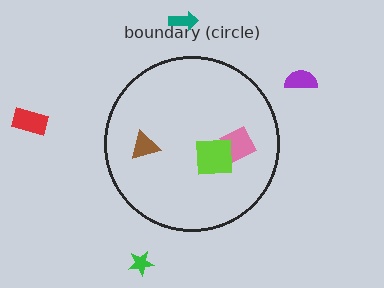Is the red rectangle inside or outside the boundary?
Outside.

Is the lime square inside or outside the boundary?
Inside.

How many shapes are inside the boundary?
3 inside, 4 outside.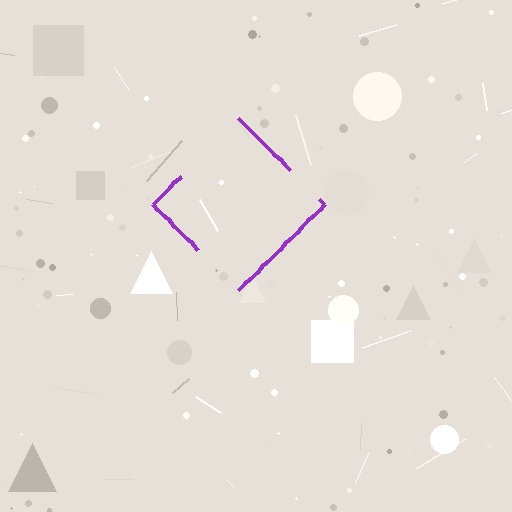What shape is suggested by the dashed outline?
The dashed outline suggests a diamond.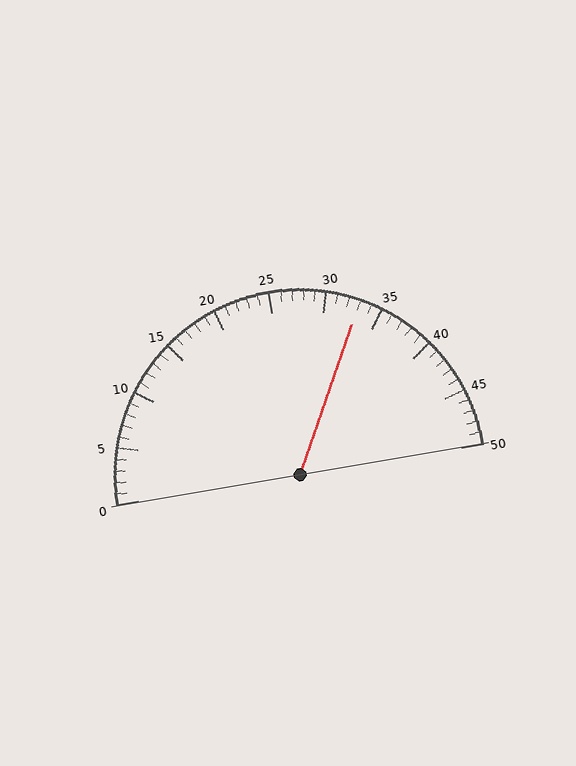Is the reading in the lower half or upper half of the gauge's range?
The reading is in the upper half of the range (0 to 50).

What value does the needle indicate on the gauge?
The needle indicates approximately 33.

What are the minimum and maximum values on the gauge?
The gauge ranges from 0 to 50.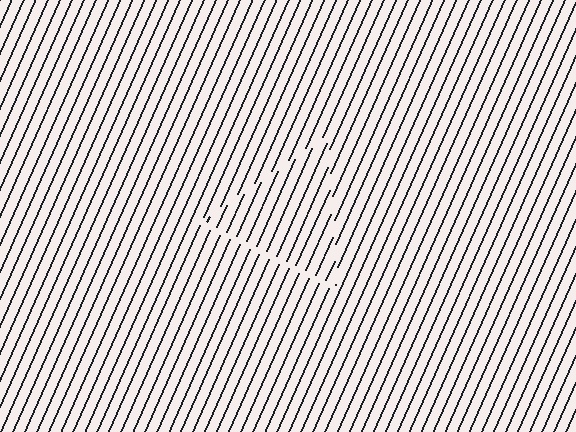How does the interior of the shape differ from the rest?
The interior of the shape contains the same grating, shifted by half a period — the contour is defined by the phase discontinuity where line-ends from the inner and outer gratings abut.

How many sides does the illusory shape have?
3 sides — the line-ends trace a triangle.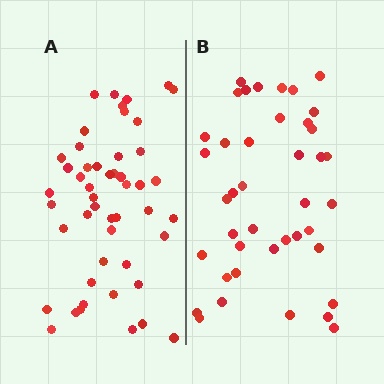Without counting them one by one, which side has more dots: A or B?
Region A (the left region) has more dots.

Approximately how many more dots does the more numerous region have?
Region A has roughly 8 or so more dots than region B.